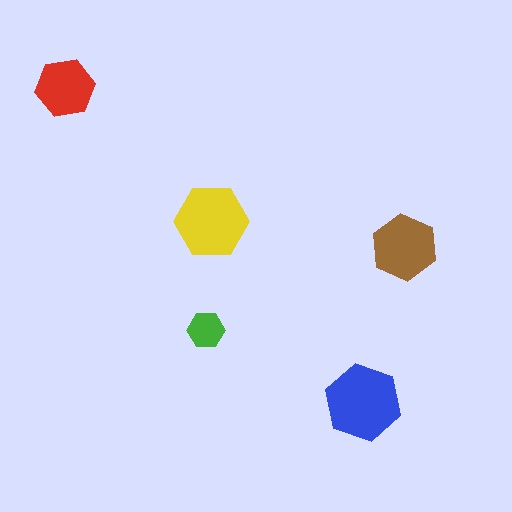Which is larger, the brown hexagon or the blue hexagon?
The blue one.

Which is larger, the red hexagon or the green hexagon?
The red one.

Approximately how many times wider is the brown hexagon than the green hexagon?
About 2 times wider.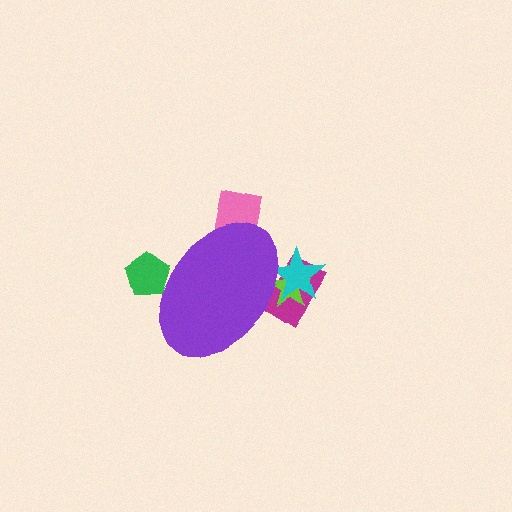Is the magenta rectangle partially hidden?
Yes, the magenta rectangle is partially hidden behind the purple ellipse.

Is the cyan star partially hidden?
Yes, the cyan star is partially hidden behind the purple ellipse.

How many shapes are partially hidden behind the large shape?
5 shapes are partially hidden.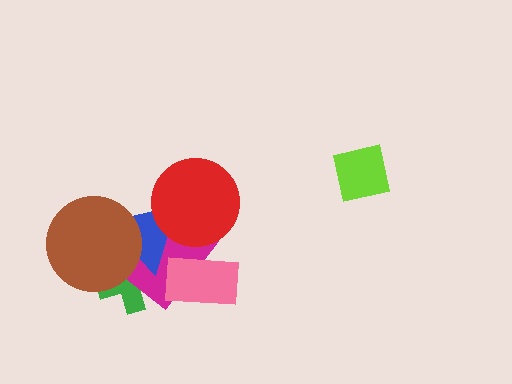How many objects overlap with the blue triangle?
4 objects overlap with the blue triangle.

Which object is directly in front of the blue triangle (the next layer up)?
The brown circle is directly in front of the blue triangle.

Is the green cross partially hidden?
Yes, it is partially covered by another shape.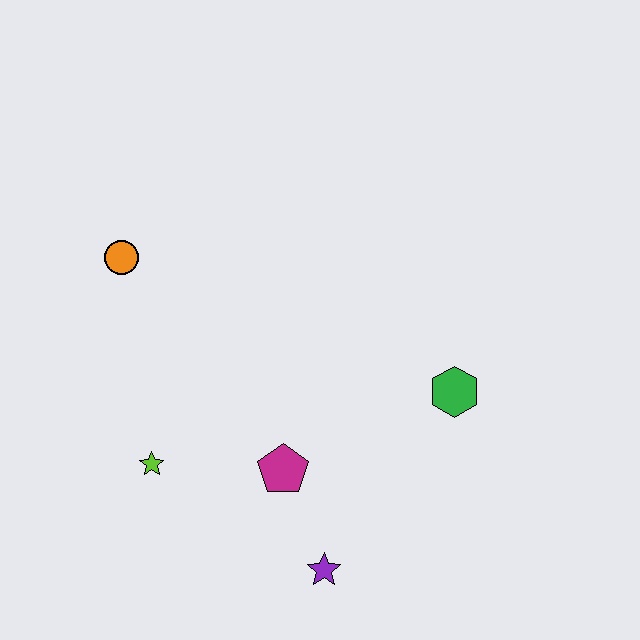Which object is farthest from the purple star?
The orange circle is farthest from the purple star.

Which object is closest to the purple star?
The magenta pentagon is closest to the purple star.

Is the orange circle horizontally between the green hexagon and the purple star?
No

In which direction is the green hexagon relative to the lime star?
The green hexagon is to the right of the lime star.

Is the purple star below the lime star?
Yes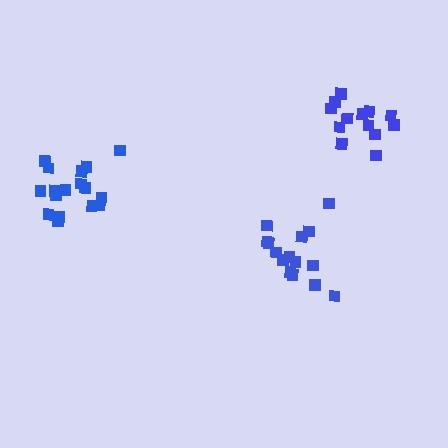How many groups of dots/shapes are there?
There are 3 groups.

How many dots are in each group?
Group 1: 15 dots, Group 2: 17 dots, Group 3: 13 dots (45 total).